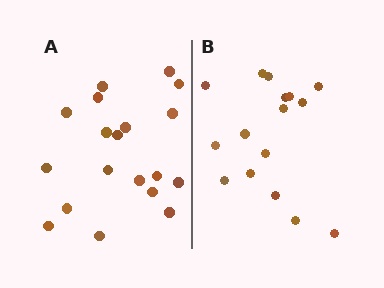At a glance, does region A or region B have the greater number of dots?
Region A (the left region) has more dots.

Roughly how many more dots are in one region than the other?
Region A has just a few more — roughly 2 or 3 more dots than region B.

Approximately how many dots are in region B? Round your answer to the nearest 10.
About 20 dots. (The exact count is 16, which rounds to 20.)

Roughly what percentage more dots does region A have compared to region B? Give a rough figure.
About 20% more.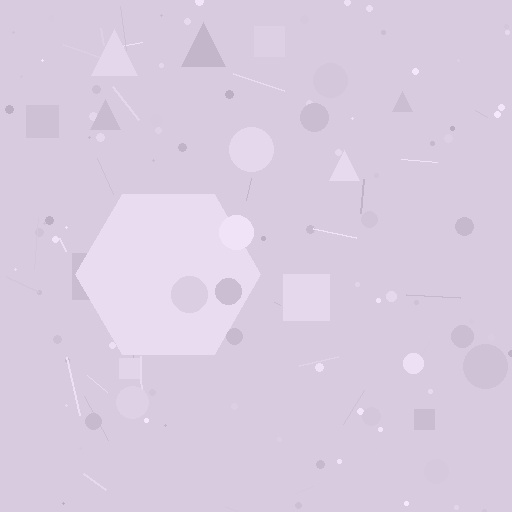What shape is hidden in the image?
A hexagon is hidden in the image.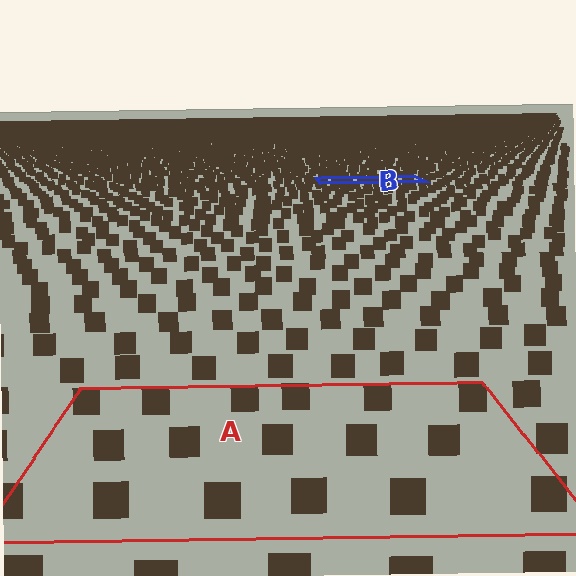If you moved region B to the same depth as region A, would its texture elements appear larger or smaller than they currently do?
They would appear larger. At a closer depth, the same texture elements are projected at a bigger on-screen size.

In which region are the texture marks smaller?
The texture marks are smaller in region B, because it is farther away.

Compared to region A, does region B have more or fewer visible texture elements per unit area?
Region B has more texture elements per unit area — they are packed more densely because it is farther away.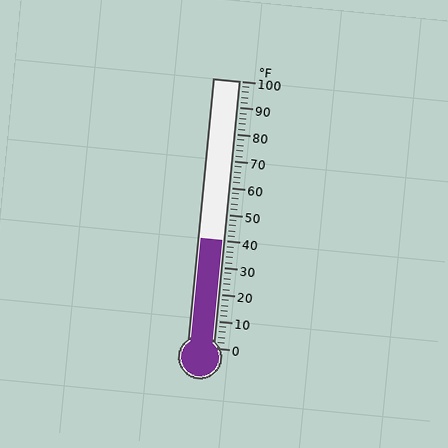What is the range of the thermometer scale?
The thermometer scale ranges from 0°F to 100°F.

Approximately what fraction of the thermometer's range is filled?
The thermometer is filled to approximately 40% of its range.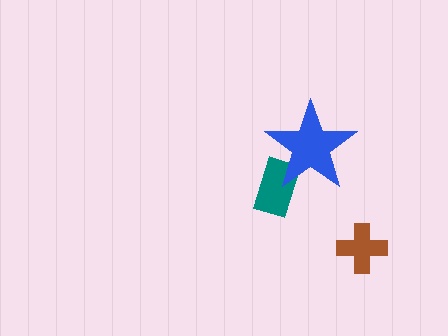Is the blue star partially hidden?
No, no other shape covers it.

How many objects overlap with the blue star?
1 object overlaps with the blue star.